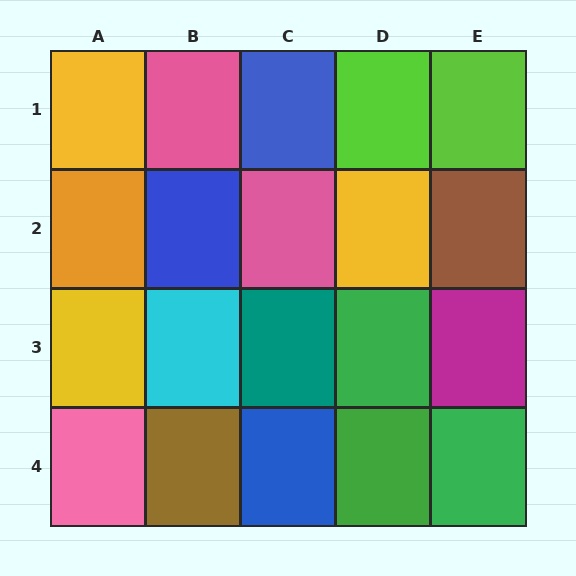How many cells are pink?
3 cells are pink.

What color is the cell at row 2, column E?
Brown.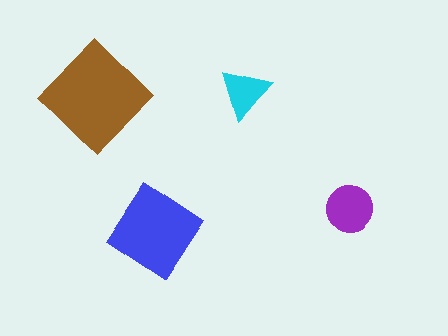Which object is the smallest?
The cyan triangle.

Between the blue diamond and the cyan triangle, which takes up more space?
The blue diamond.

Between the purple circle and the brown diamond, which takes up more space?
The brown diamond.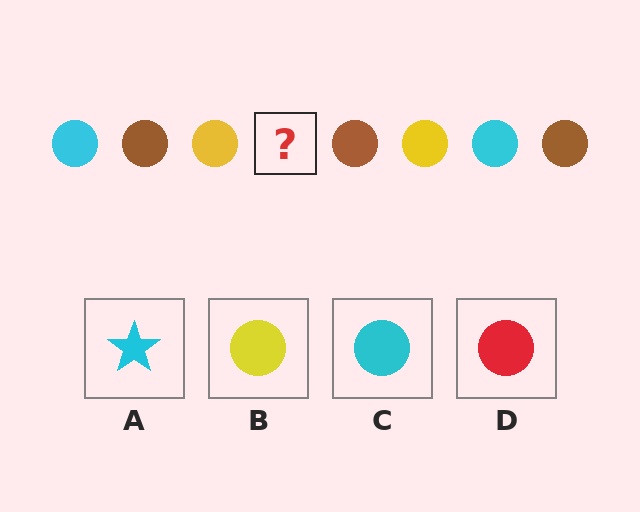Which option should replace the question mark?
Option C.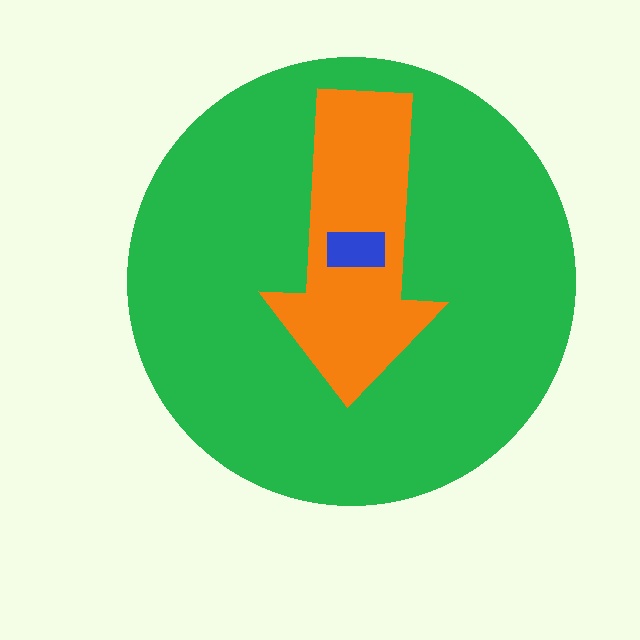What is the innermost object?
The blue rectangle.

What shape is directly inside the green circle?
The orange arrow.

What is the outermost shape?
The green circle.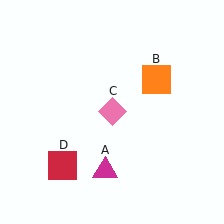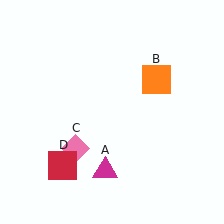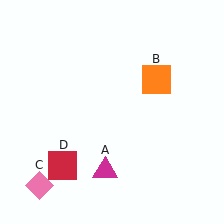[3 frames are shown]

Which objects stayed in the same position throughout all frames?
Magenta triangle (object A) and orange square (object B) and red square (object D) remained stationary.